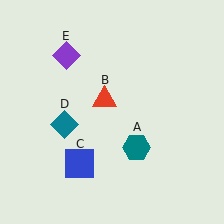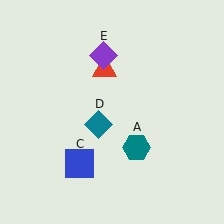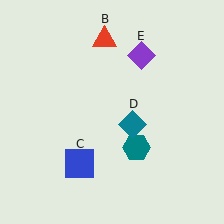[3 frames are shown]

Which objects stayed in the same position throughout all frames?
Teal hexagon (object A) and blue square (object C) remained stationary.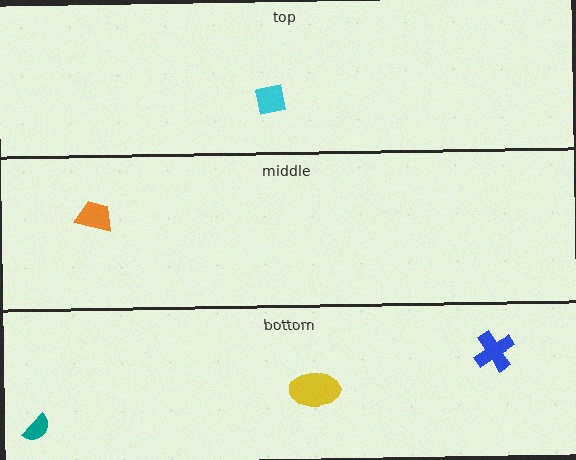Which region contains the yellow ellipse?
The bottom region.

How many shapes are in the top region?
1.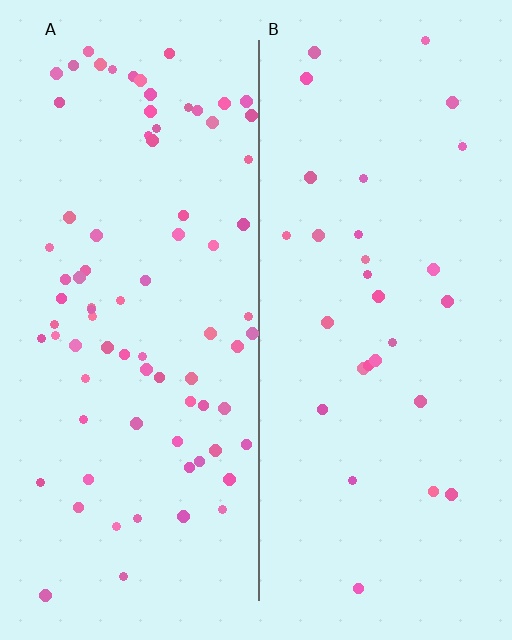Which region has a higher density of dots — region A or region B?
A (the left).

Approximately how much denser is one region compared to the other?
Approximately 2.7× — region A over region B.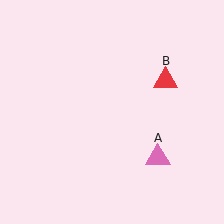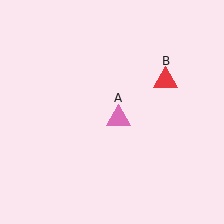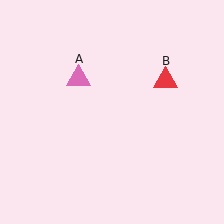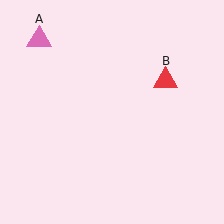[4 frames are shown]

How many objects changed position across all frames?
1 object changed position: pink triangle (object A).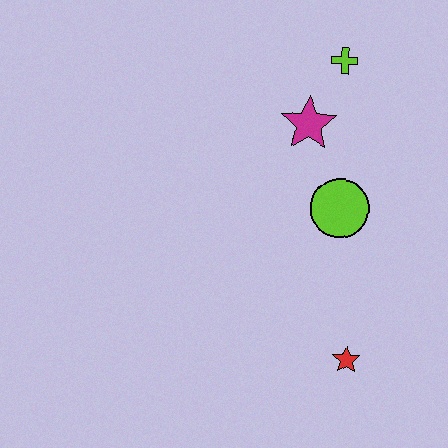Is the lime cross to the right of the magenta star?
Yes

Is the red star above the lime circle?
No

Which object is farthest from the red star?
The lime cross is farthest from the red star.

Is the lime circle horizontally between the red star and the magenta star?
Yes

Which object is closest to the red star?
The lime circle is closest to the red star.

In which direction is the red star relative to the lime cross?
The red star is below the lime cross.